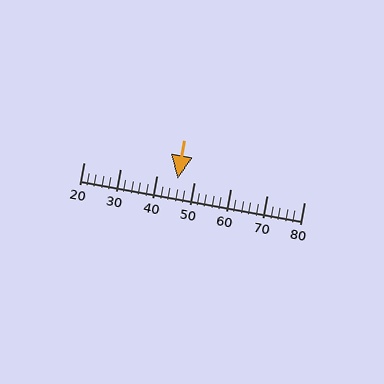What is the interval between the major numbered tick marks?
The major tick marks are spaced 10 units apart.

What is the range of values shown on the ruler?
The ruler shows values from 20 to 80.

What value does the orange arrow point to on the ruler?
The orange arrow points to approximately 46.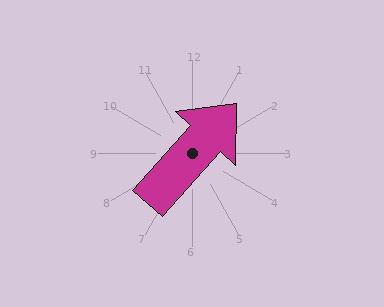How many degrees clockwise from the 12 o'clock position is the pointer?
Approximately 42 degrees.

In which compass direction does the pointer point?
Northeast.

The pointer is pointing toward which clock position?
Roughly 1 o'clock.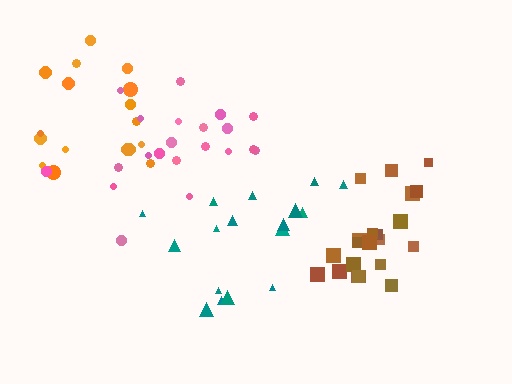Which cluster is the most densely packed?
Brown.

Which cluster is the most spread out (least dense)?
Orange.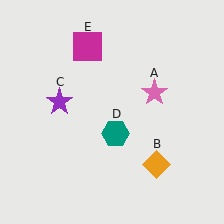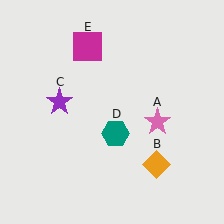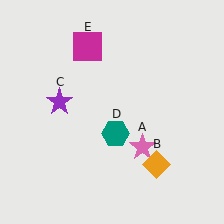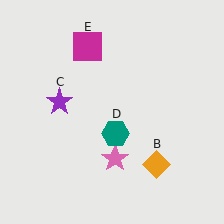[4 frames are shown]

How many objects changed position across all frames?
1 object changed position: pink star (object A).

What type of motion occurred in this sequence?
The pink star (object A) rotated clockwise around the center of the scene.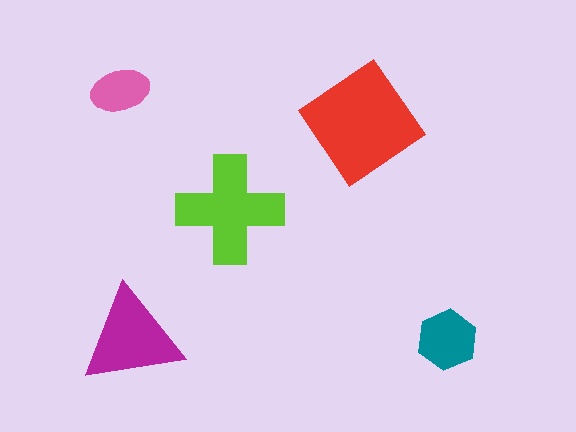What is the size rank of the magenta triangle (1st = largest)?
3rd.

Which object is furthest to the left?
The pink ellipse is leftmost.